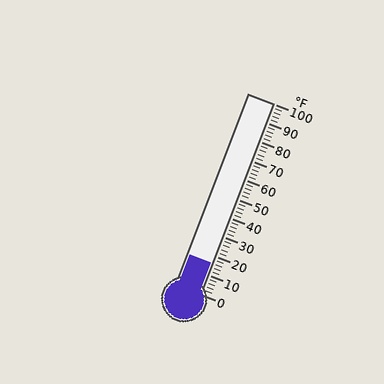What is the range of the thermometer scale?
The thermometer scale ranges from 0°F to 100°F.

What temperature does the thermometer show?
The thermometer shows approximately 16°F.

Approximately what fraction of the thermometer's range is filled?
The thermometer is filled to approximately 15% of its range.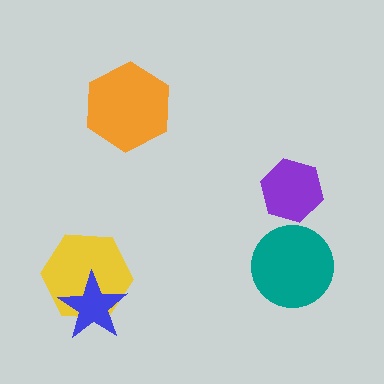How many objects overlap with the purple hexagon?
0 objects overlap with the purple hexagon.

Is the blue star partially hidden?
No, no other shape covers it.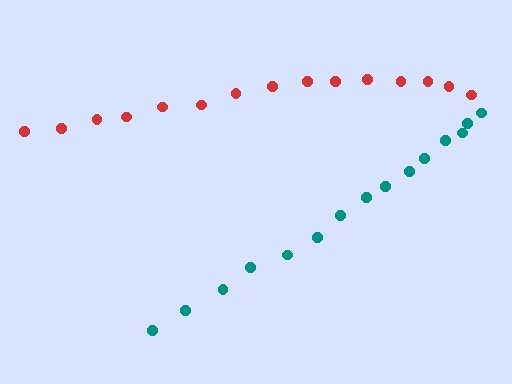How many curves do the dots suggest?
There are 2 distinct paths.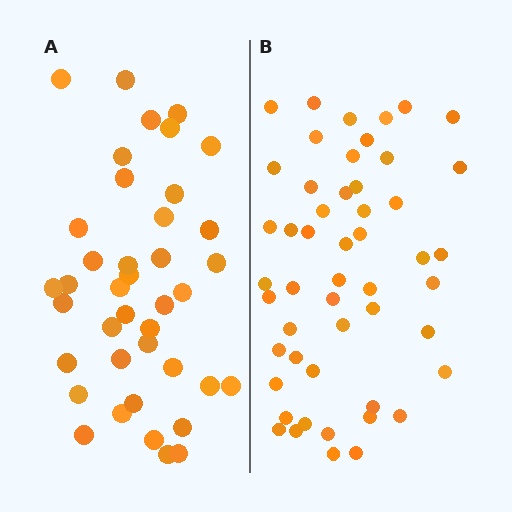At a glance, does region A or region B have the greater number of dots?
Region B (the right region) has more dots.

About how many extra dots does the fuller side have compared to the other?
Region B has roughly 12 or so more dots than region A.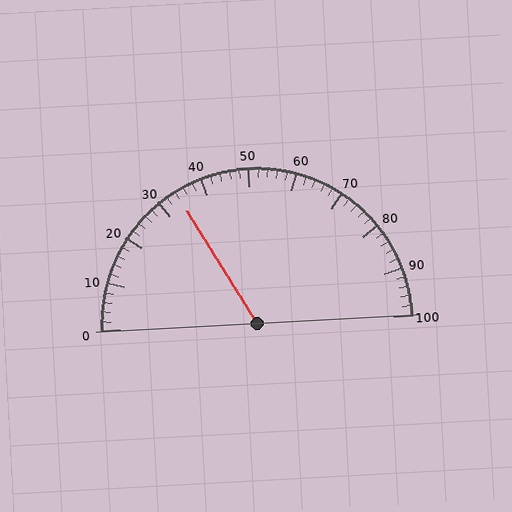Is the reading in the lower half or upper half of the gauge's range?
The reading is in the lower half of the range (0 to 100).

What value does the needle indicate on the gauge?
The needle indicates approximately 34.